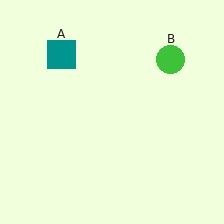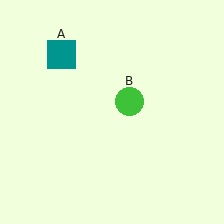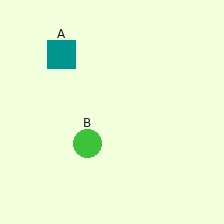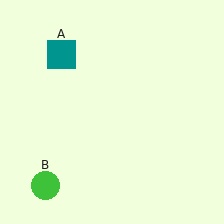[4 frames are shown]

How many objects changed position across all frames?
1 object changed position: green circle (object B).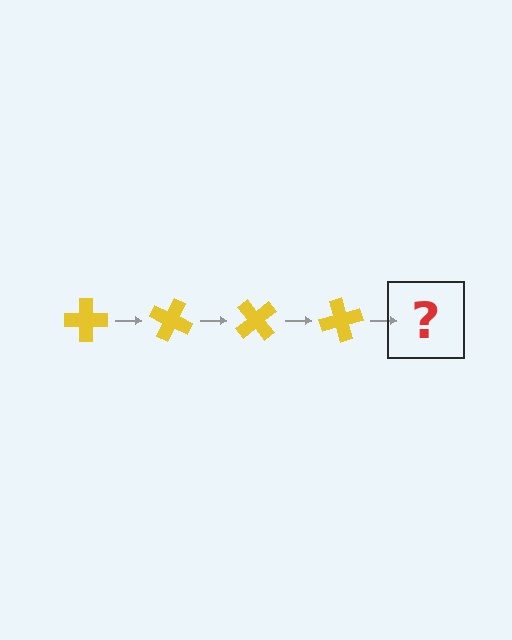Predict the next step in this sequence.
The next step is a yellow cross rotated 100 degrees.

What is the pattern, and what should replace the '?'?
The pattern is that the cross rotates 25 degrees each step. The '?' should be a yellow cross rotated 100 degrees.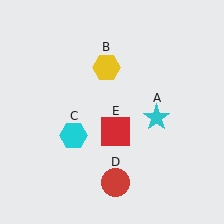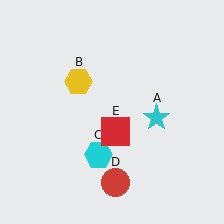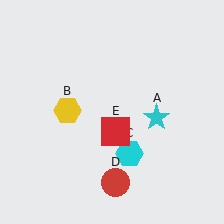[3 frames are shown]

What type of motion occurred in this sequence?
The yellow hexagon (object B), cyan hexagon (object C) rotated counterclockwise around the center of the scene.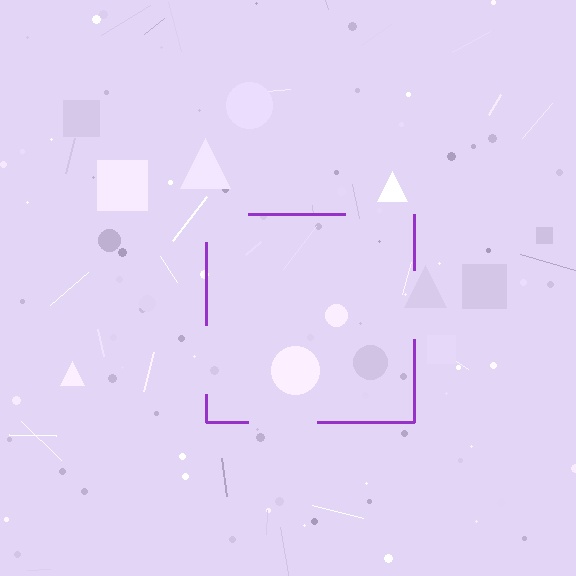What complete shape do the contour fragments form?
The contour fragments form a square.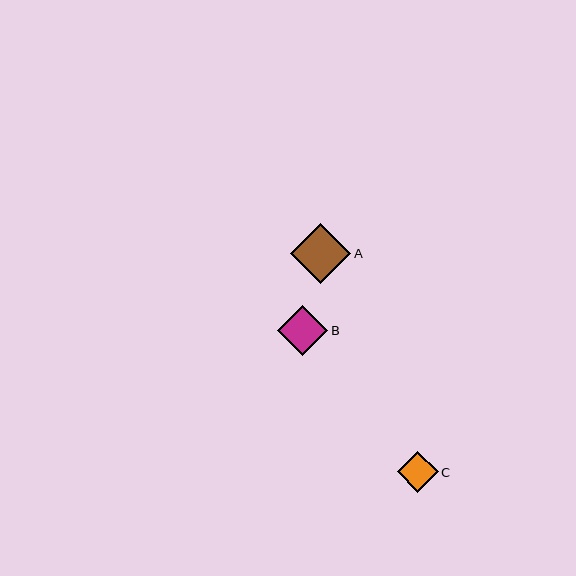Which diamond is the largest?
Diamond A is the largest with a size of approximately 60 pixels.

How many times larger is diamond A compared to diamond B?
Diamond A is approximately 1.2 times the size of diamond B.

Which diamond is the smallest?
Diamond C is the smallest with a size of approximately 41 pixels.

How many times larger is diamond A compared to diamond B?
Diamond A is approximately 1.2 times the size of diamond B.